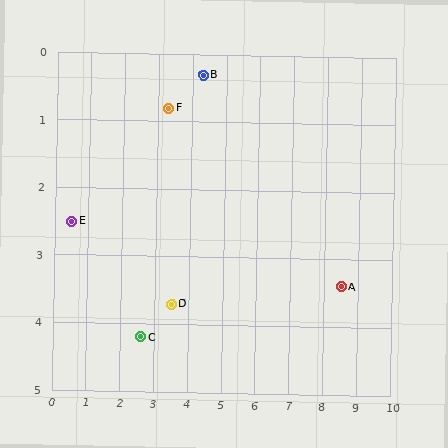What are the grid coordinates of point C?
Point C is at approximately (2.6, 4.2).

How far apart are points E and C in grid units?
Points E and C are about 2.7 grid units apart.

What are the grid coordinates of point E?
Point E is at approximately (0.5, 2.5).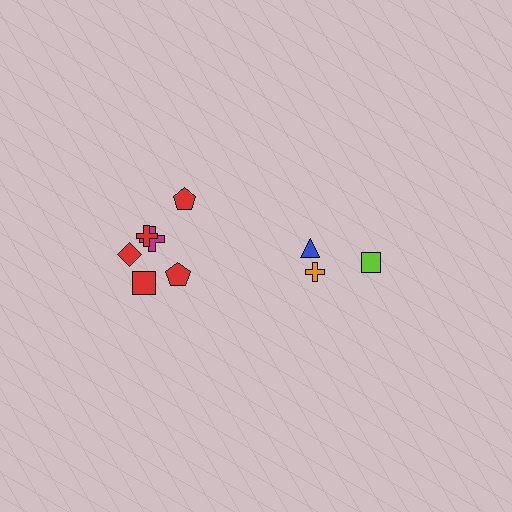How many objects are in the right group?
There are 3 objects.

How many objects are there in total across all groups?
There are 9 objects.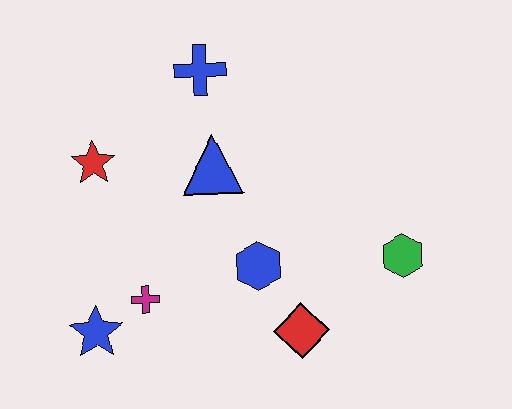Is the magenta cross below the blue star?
No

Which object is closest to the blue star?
The magenta cross is closest to the blue star.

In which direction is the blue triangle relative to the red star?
The blue triangle is to the right of the red star.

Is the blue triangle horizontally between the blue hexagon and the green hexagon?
No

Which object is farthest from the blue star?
The green hexagon is farthest from the blue star.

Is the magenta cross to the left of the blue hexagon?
Yes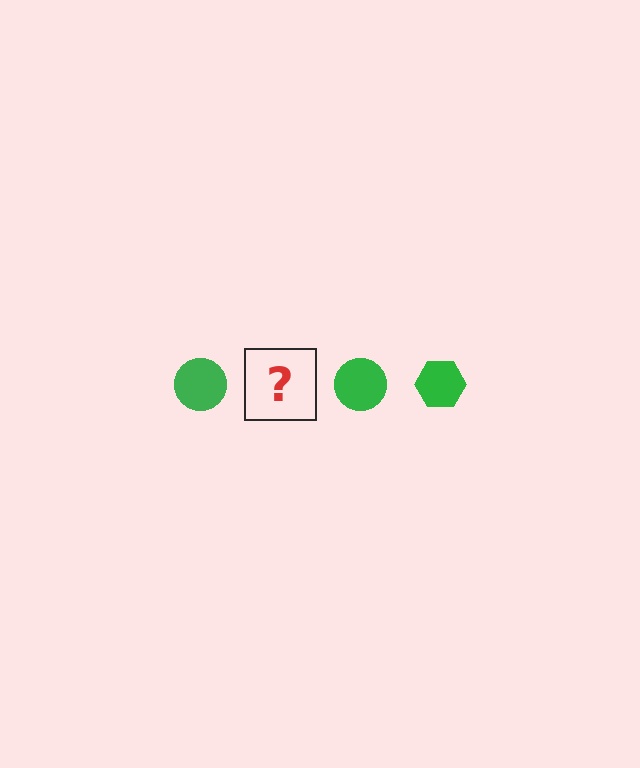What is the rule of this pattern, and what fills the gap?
The rule is that the pattern cycles through circle, hexagon shapes in green. The gap should be filled with a green hexagon.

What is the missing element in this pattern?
The missing element is a green hexagon.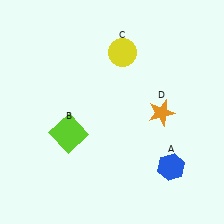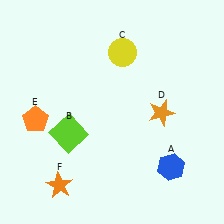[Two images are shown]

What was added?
An orange pentagon (E), an orange star (F) were added in Image 2.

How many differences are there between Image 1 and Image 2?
There are 2 differences between the two images.